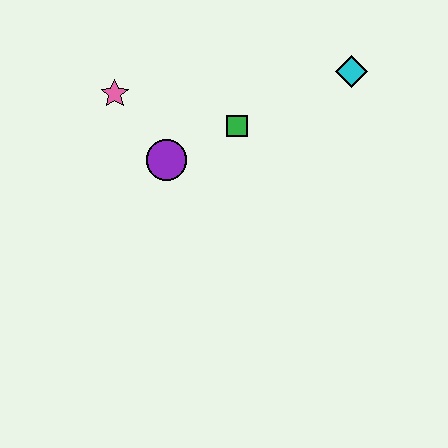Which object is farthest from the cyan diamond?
The pink star is farthest from the cyan diamond.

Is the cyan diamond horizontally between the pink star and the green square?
No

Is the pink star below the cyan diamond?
Yes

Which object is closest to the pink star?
The purple circle is closest to the pink star.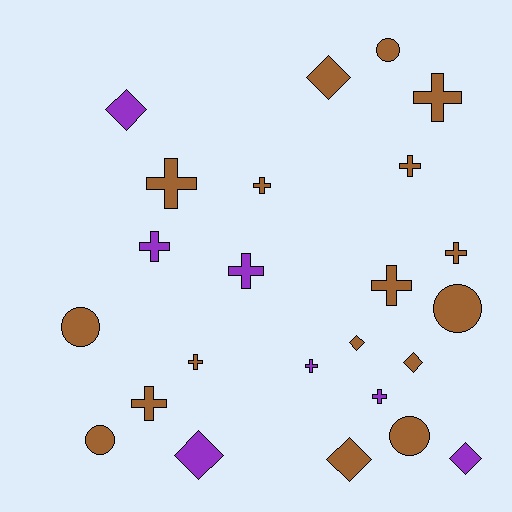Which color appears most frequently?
Brown, with 17 objects.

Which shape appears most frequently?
Cross, with 12 objects.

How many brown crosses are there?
There are 8 brown crosses.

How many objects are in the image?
There are 24 objects.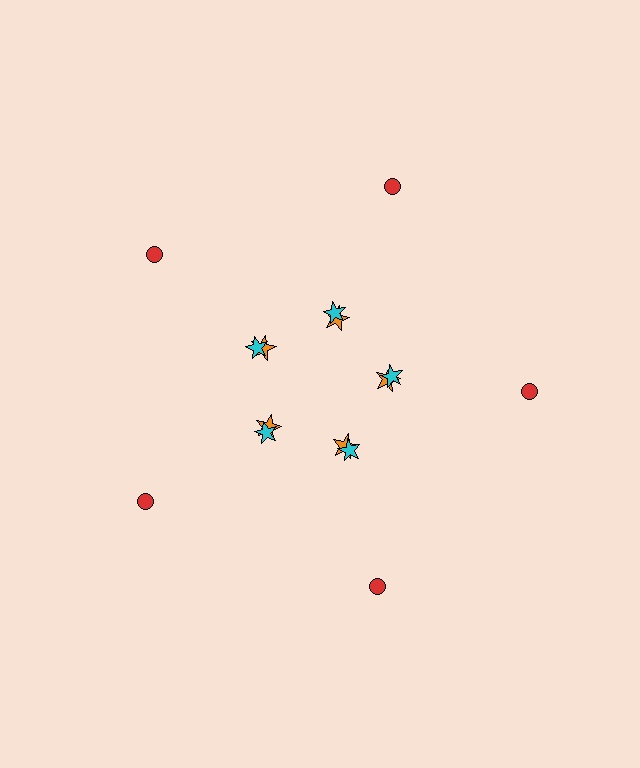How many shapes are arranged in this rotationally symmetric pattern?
There are 15 shapes, arranged in 5 groups of 3.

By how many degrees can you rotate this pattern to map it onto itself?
The pattern maps onto itself every 72 degrees of rotation.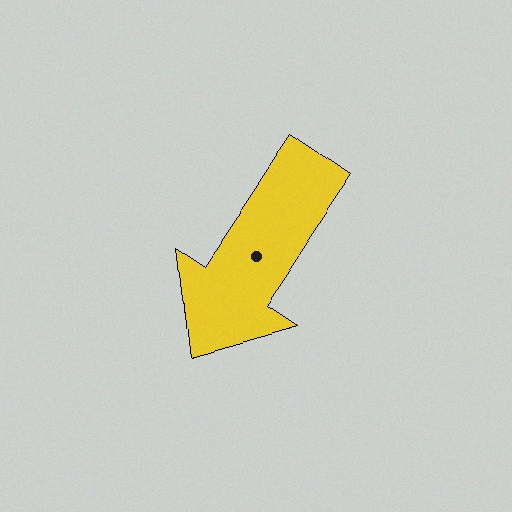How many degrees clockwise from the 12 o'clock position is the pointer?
Approximately 214 degrees.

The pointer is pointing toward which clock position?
Roughly 7 o'clock.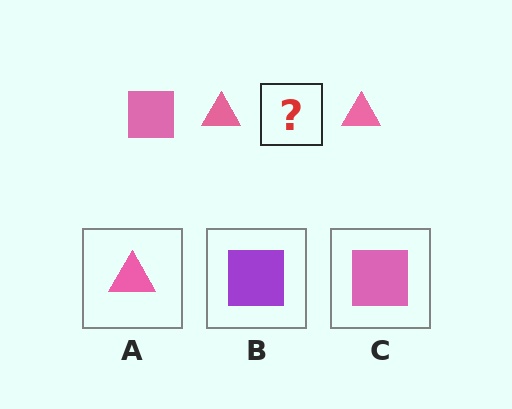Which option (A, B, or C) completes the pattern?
C.